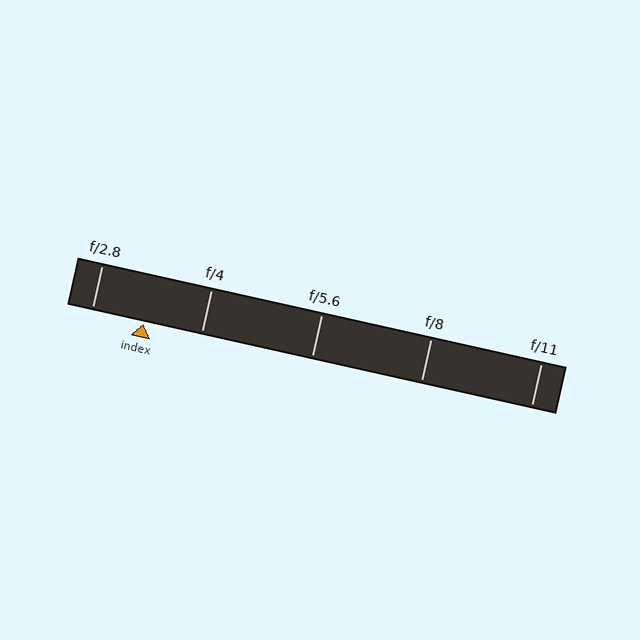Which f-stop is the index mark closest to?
The index mark is closest to f/2.8.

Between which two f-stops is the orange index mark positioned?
The index mark is between f/2.8 and f/4.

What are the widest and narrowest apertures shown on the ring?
The widest aperture shown is f/2.8 and the narrowest is f/11.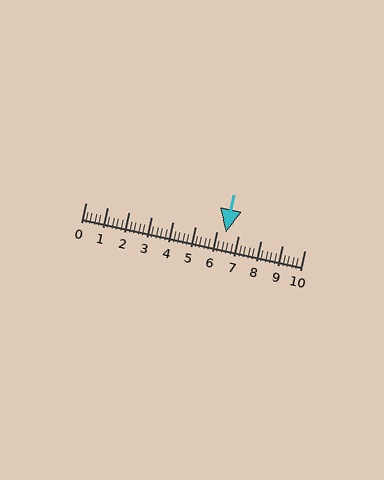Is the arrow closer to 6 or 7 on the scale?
The arrow is closer to 6.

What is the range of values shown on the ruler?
The ruler shows values from 0 to 10.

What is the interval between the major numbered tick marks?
The major tick marks are spaced 1 units apart.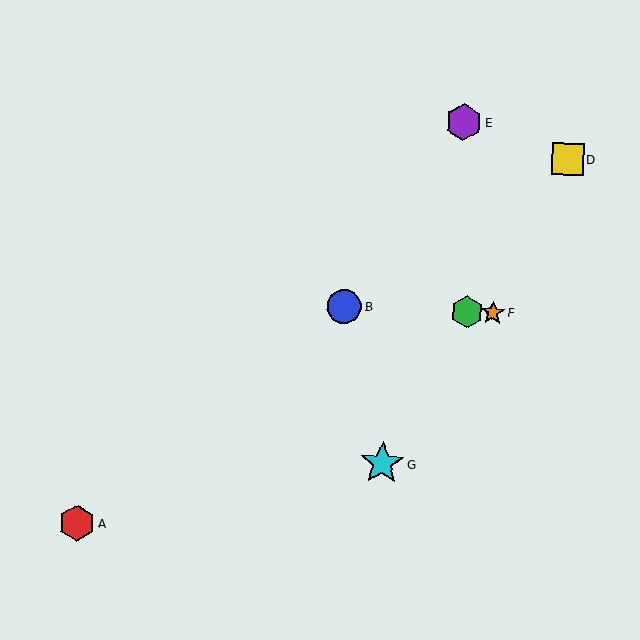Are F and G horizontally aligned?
No, F is at y≈313 and G is at y≈463.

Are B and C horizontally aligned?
Yes, both are at y≈306.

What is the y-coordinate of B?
Object B is at y≈306.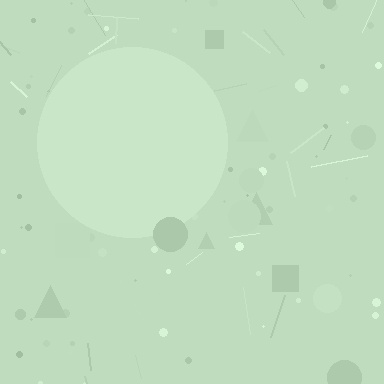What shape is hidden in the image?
A circle is hidden in the image.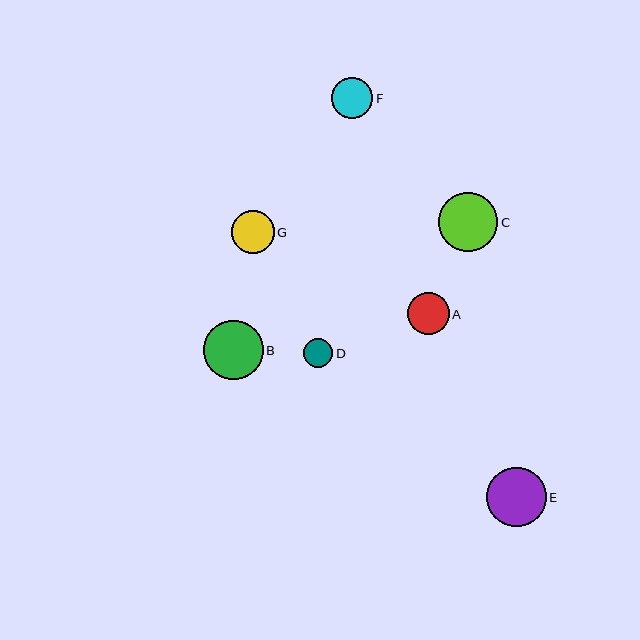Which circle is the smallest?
Circle D is the smallest with a size of approximately 29 pixels.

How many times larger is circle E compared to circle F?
Circle E is approximately 1.5 times the size of circle F.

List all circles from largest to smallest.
From largest to smallest: E, B, C, G, A, F, D.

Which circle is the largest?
Circle E is the largest with a size of approximately 60 pixels.